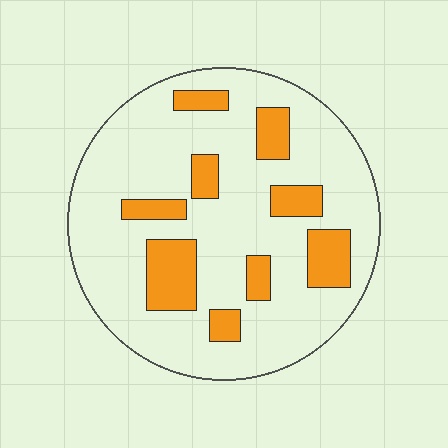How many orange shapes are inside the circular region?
9.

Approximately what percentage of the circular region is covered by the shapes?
Approximately 20%.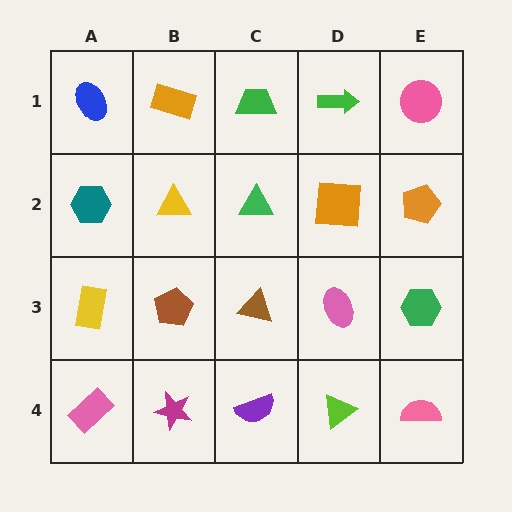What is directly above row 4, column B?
A brown pentagon.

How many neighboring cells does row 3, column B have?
4.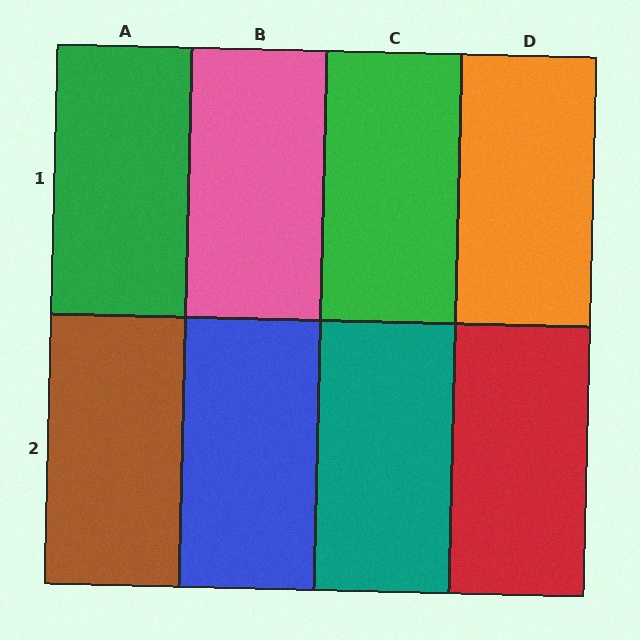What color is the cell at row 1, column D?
Orange.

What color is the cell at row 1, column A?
Green.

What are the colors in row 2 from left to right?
Brown, blue, teal, red.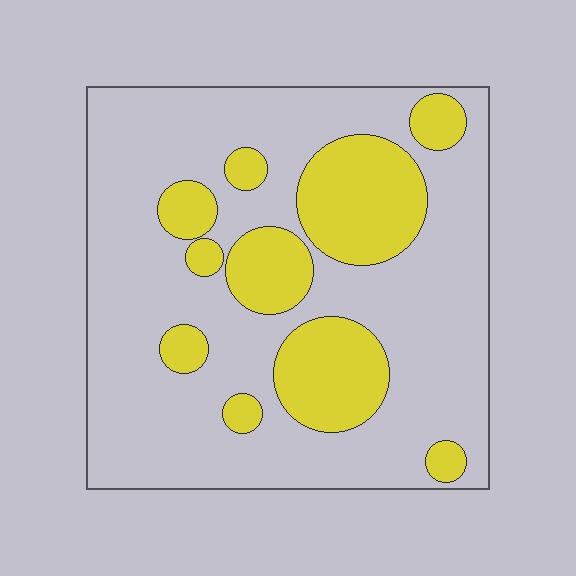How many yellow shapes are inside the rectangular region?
10.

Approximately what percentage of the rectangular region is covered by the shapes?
Approximately 25%.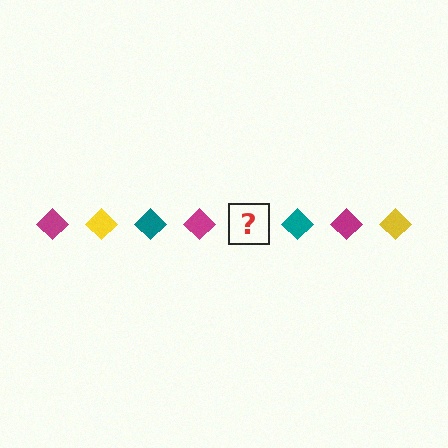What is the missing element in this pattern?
The missing element is a yellow diamond.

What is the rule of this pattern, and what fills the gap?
The rule is that the pattern cycles through magenta, yellow, teal diamonds. The gap should be filled with a yellow diamond.